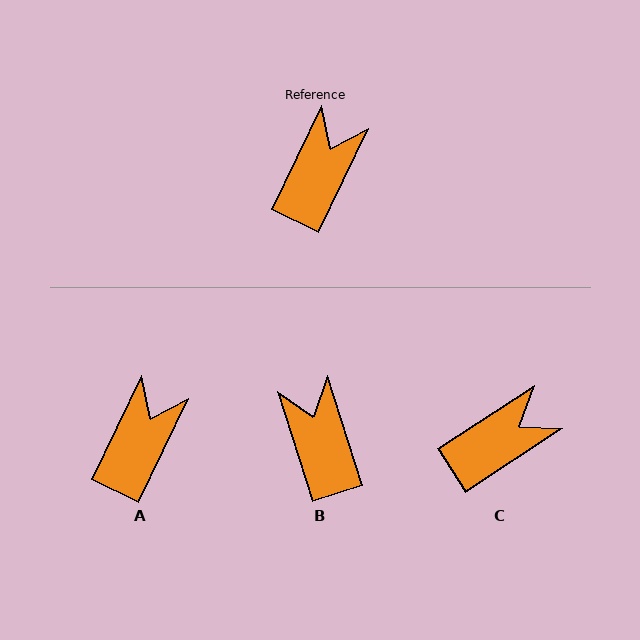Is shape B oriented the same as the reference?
No, it is off by about 43 degrees.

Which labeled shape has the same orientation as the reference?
A.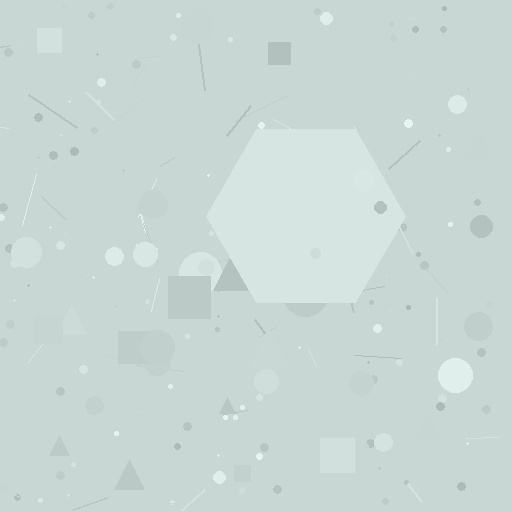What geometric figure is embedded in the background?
A hexagon is embedded in the background.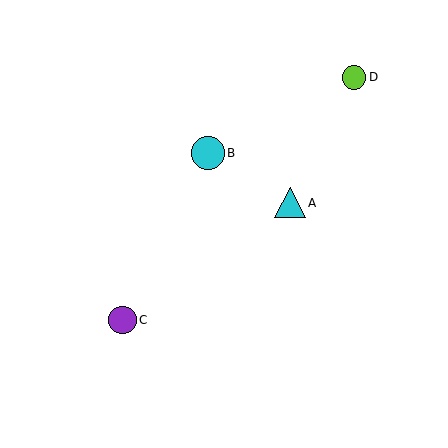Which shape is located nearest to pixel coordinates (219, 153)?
The cyan circle (labeled B) at (208, 153) is nearest to that location.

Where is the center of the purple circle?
The center of the purple circle is at (123, 320).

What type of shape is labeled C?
Shape C is a purple circle.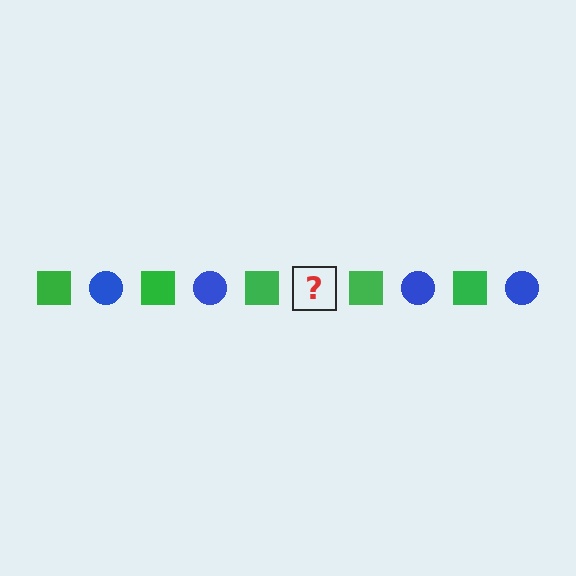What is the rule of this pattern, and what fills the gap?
The rule is that the pattern alternates between green square and blue circle. The gap should be filled with a blue circle.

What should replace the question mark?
The question mark should be replaced with a blue circle.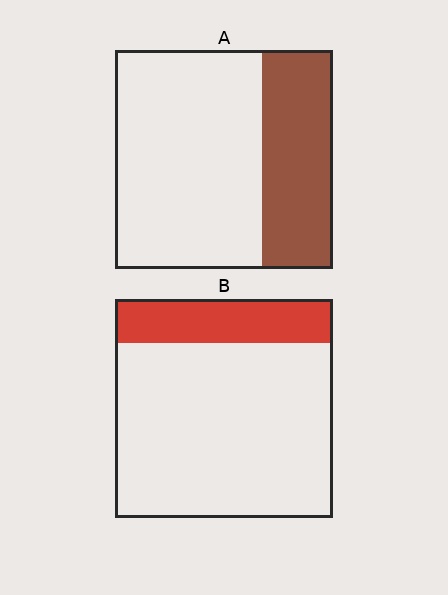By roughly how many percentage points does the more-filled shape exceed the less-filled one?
By roughly 10 percentage points (A over B).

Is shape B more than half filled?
No.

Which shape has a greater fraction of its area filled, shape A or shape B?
Shape A.